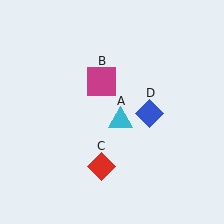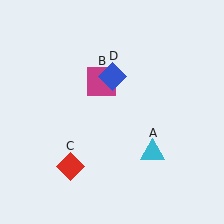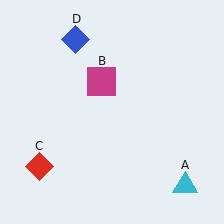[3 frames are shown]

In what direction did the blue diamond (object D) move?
The blue diamond (object D) moved up and to the left.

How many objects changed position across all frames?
3 objects changed position: cyan triangle (object A), red diamond (object C), blue diamond (object D).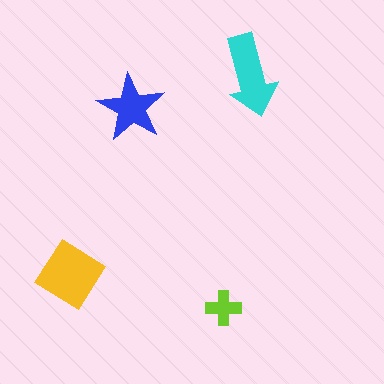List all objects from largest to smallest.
The yellow diamond, the cyan arrow, the blue star, the lime cross.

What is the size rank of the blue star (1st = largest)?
3rd.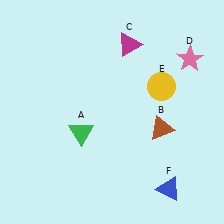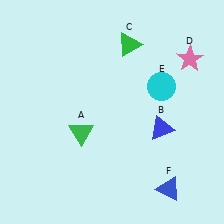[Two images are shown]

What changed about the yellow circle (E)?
In Image 1, E is yellow. In Image 2, it changed to cyan.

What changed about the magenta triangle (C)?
In Image 1, C is magenta. In Image 2, it changed to green.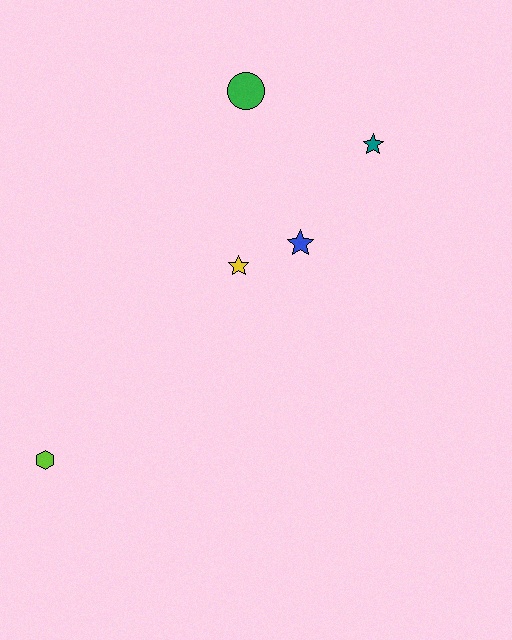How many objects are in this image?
There are 5 objects.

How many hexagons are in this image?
There is 1 hexagon.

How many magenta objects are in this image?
There are no magenta objects.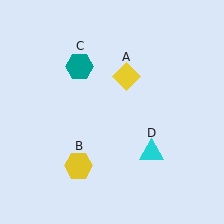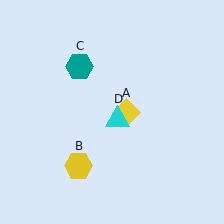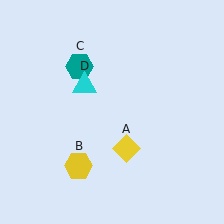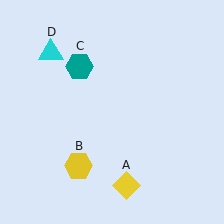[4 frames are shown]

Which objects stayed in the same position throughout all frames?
Yellow hexagon (object B) and teal hexagon (object C) remained stationary.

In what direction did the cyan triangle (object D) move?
The cyan triangle (object D) moved up and to the left.